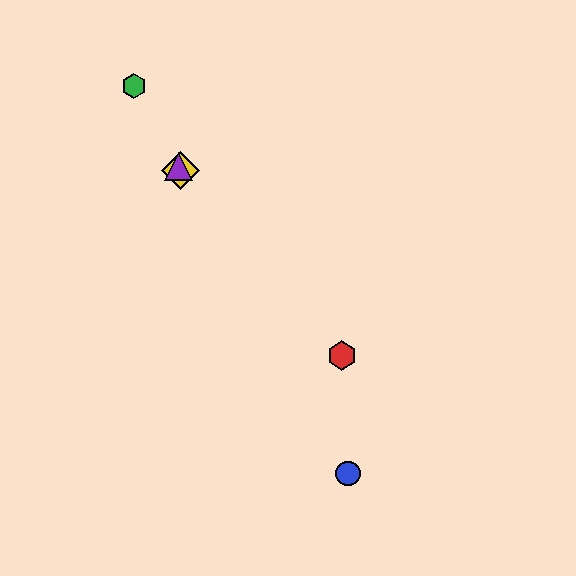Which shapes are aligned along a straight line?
The blue circle, the green hexagon, the yellow diamond, the purple triangle are aligned along a straight line.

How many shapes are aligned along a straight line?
4 shapes (the blue circle, the green hexagon, the yellow diamond, the purple triangle) are aligned along a straight line.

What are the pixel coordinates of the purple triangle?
The purple triangle is at (178, 167).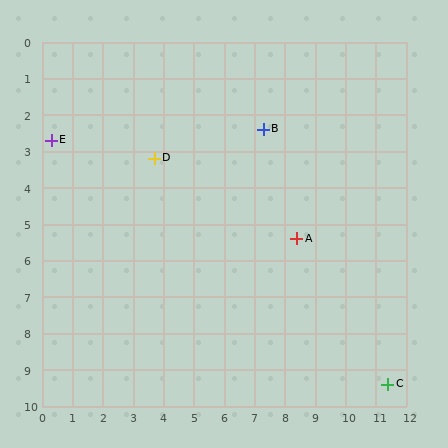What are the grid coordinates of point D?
Point D is at approximately (3.7, 3.2).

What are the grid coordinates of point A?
Point A is at approximately (8.4, 5.4).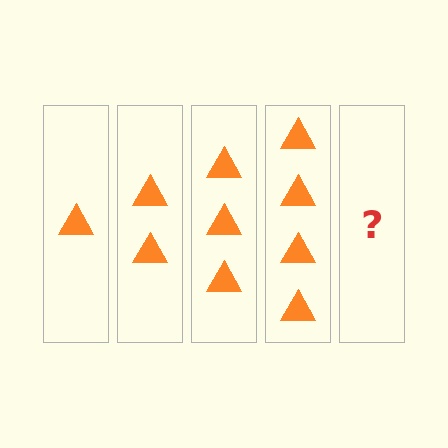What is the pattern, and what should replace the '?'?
The pattern is that each step adds one more triangle. The '?' should be 5 triangles.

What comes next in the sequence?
The next element should be 5 triangles.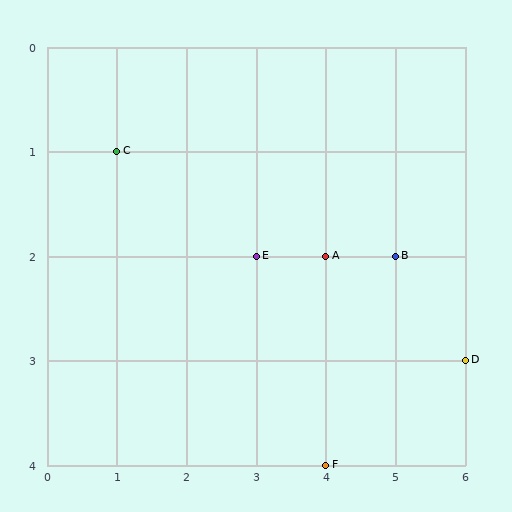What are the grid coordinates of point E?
Point E is at grid coordinates (3, 2).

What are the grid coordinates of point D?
Point D is at grid coordinates (6, 3).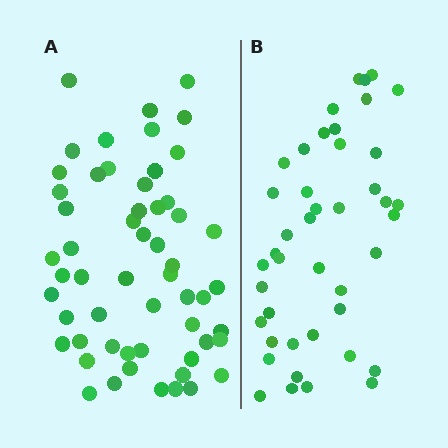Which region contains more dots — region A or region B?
Region A (the left region) has more dots.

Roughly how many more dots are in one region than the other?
Region A has approximately 15 more dots than region B.